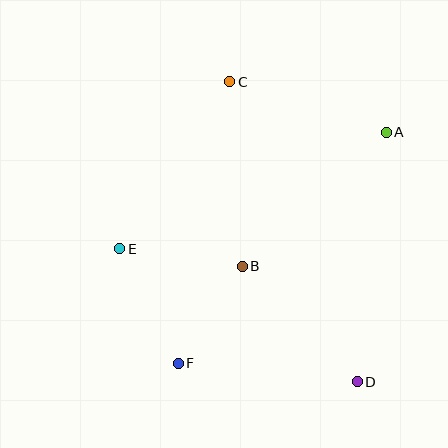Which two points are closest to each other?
Points B and F are closest to each other.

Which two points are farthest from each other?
Points C and D are farthest from each other.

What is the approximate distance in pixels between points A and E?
The distance between A and E is approximately 291 pixels.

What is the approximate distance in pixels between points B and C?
The distance between B and C is approximately 185 pixels.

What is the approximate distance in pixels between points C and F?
The distance between C and F is approximately 286 pixels.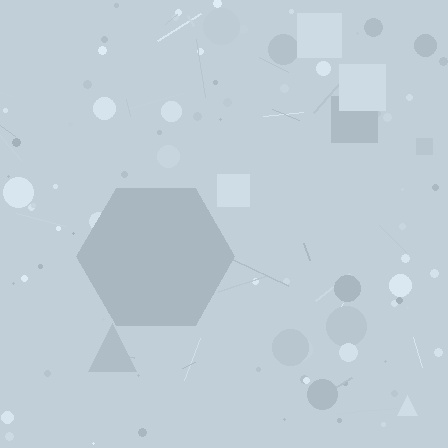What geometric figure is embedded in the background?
A hexagon is embedded in the background.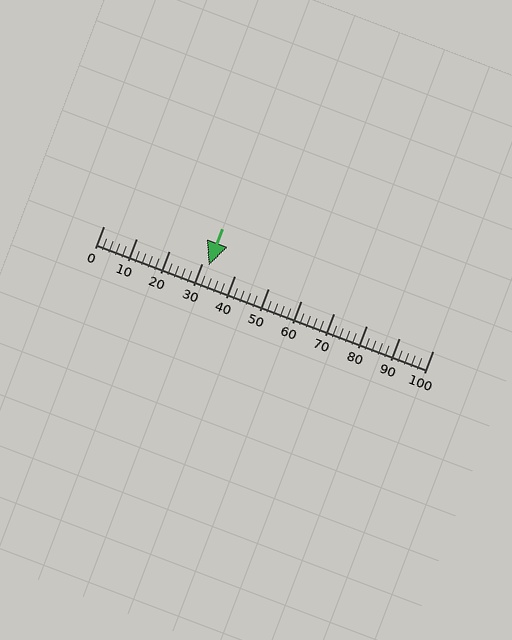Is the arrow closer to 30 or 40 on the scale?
The arrow is closer to 30.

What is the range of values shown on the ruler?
The ruler shows values from 0 to 100.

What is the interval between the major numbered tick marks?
The major tick marks are spaced 10 units apart.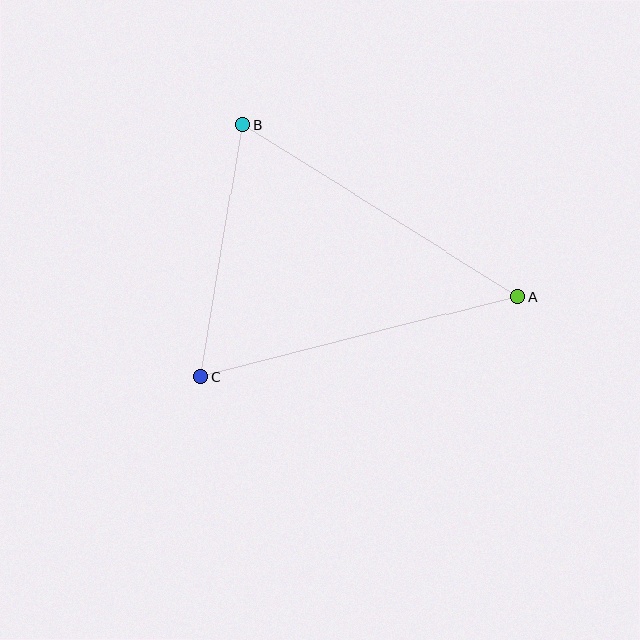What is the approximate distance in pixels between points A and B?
The distance between A and B is approximately 325 pixels.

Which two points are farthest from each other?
Points A and C are farthest from each other.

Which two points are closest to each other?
Points B and C are closest to each other.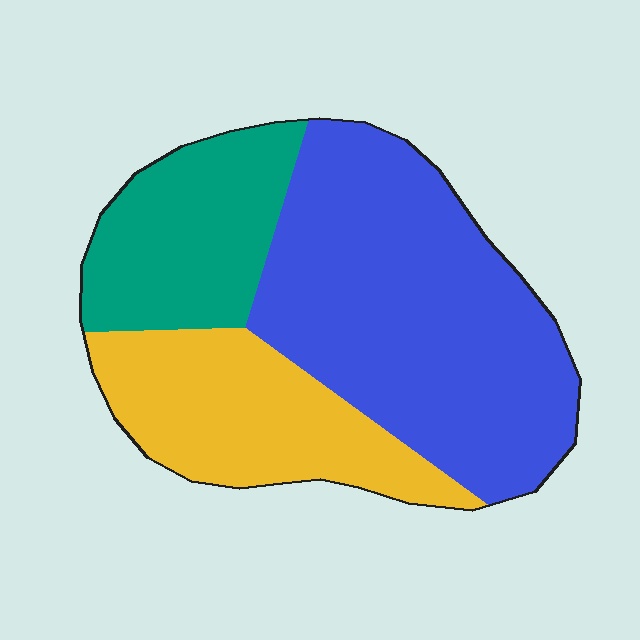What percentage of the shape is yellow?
Yellow covers roughly 25% of the shape.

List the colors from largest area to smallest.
From largest to smallest: blue, yellow, teal.